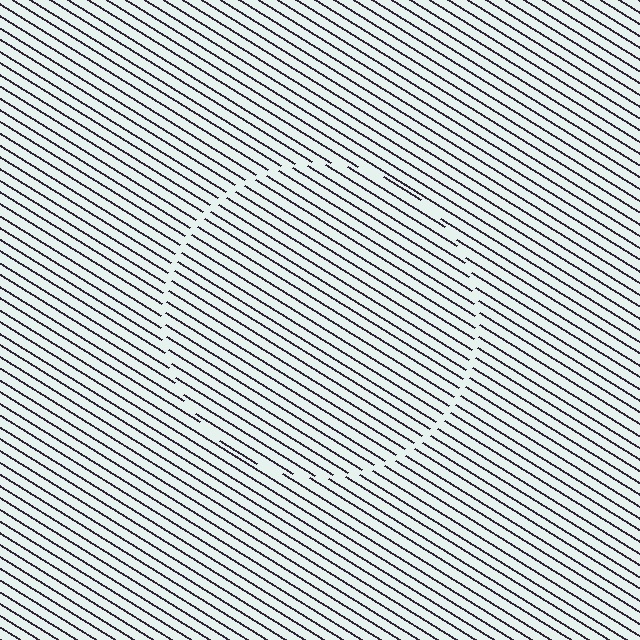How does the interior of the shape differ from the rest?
The interior of the shape contains the same grating, shifted by half a period — the contour is defined by the phase discontinuity where line-ends from the inner and outer gratings abut.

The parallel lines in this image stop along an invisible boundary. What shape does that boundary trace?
An illusory circle. The interior of the shape contains the same grating, shifted by half a period — the contour is defined by the phase discontinuity where line-ends from the inner and outer gratings abut.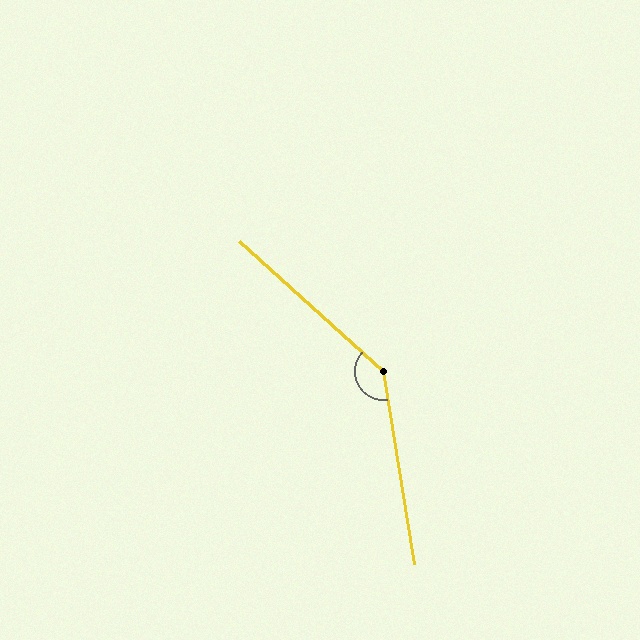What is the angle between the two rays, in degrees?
Approximately 141 degrees.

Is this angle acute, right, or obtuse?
It is obtuse.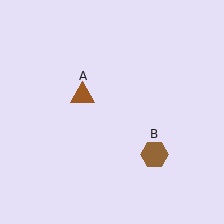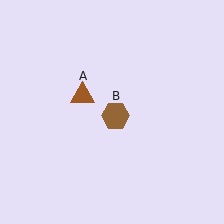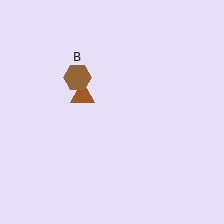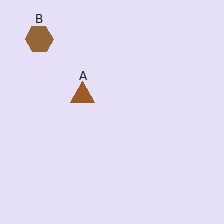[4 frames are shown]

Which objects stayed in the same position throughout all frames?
Brown triangle (object A) remained stationary.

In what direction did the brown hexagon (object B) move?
The brown hexagon (object B) moved up and to the left.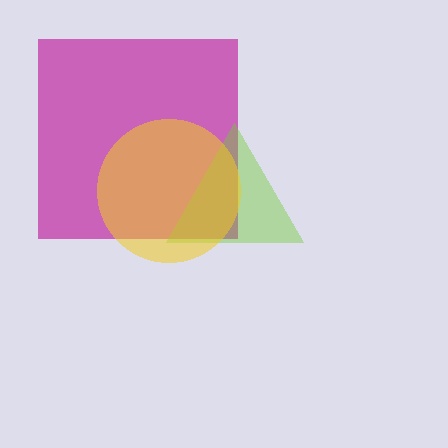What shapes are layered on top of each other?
The layered shapes are: a magenta square, a lime triangle, a yellow circle.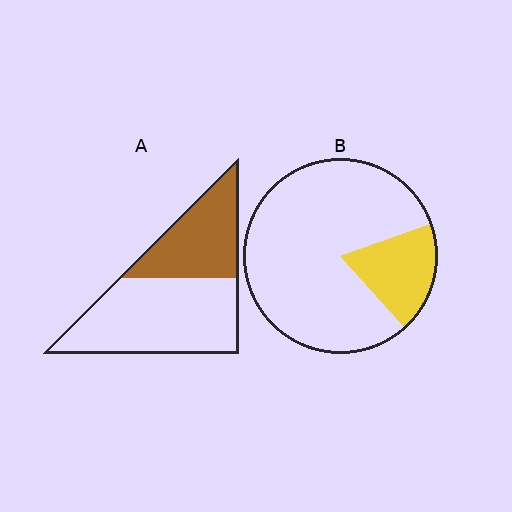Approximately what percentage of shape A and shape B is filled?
A is approximately 40% and B is approximately 20%.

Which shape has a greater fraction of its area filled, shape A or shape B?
Shape A.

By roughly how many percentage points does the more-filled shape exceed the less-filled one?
By roughly 20 percentage points (A over B).